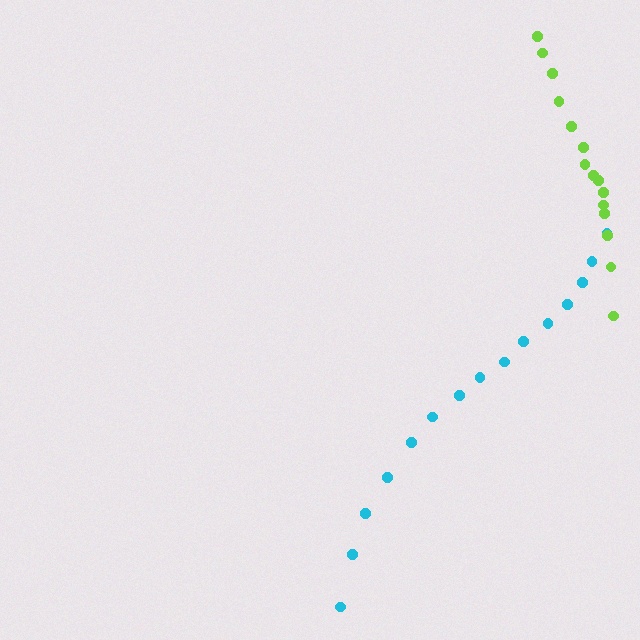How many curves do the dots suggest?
There are 2 distinct paths.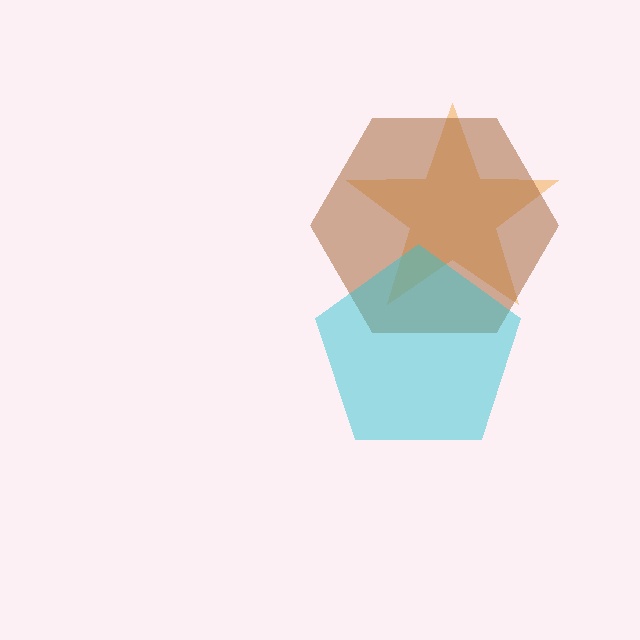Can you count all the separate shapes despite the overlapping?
Yes, there are 3 separate shapes.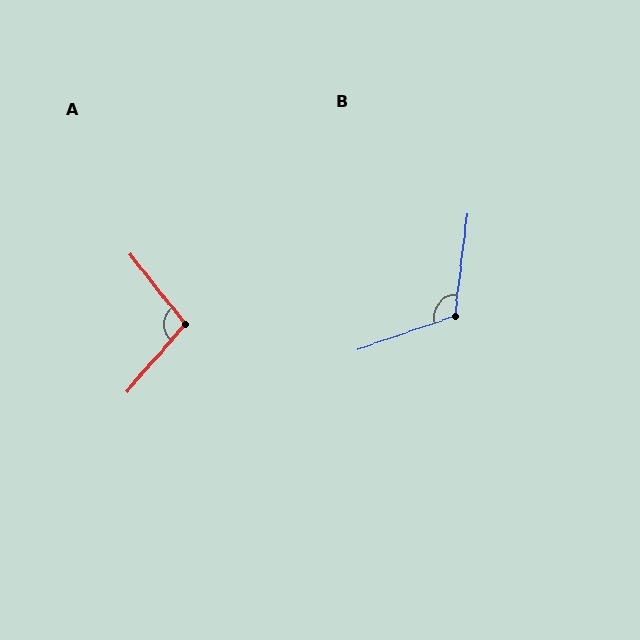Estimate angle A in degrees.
Approximately 101 degrees.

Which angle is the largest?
B, at approximately 116 degrees.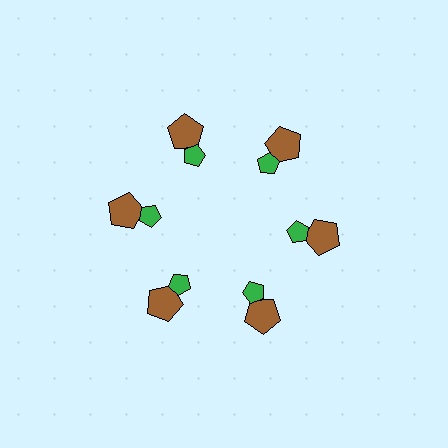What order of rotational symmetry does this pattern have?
This pattern has 6-fold rotational symmetry.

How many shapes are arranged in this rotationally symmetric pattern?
There are 12 shapes, arranged in 6 groups of 2.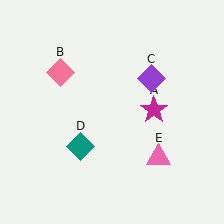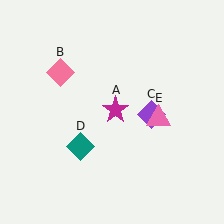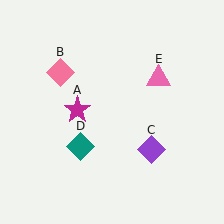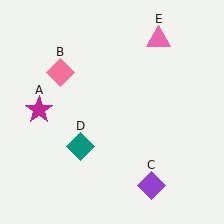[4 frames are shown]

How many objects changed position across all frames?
3 objects changed position: magenta star (object A), purple diamond (object C), pink triangle (object E).